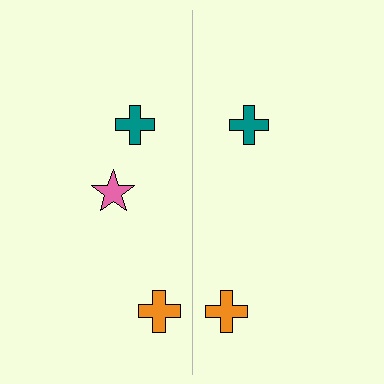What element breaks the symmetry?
A pink star is missing from the right side.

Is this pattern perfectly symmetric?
No, the pattern is not perfectly symmetric. A pink star is missing from the right side.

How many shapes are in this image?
There are 5 shapes in this image.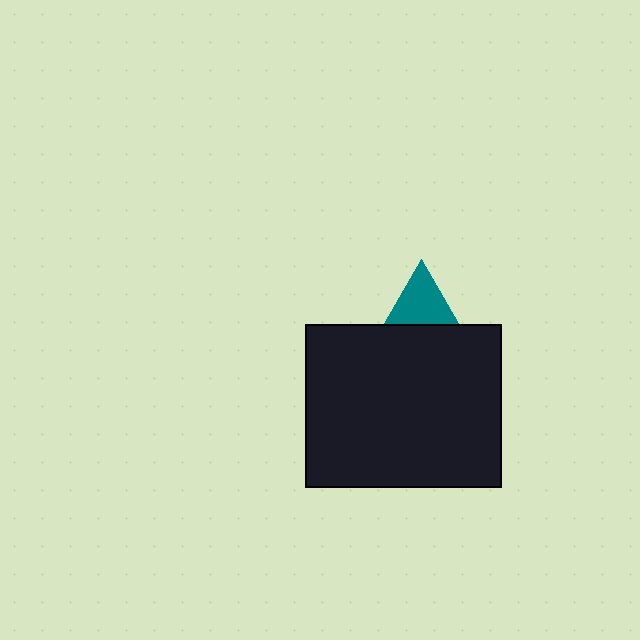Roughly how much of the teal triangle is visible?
About half of it is visible (roughly 58%).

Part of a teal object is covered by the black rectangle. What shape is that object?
It is a triangle.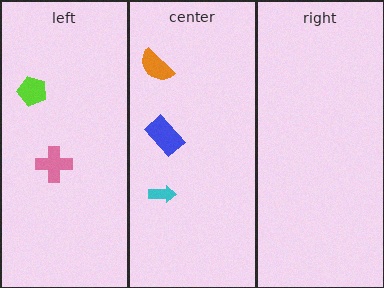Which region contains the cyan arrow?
The center region.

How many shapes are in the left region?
2.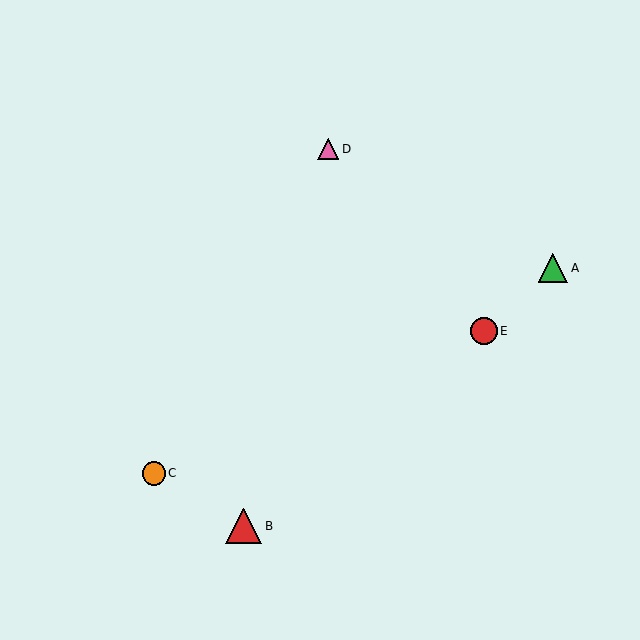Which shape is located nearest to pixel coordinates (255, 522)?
The red triangle (labeled B) at (244, 526) is nearest to that location.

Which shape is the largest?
The red triangle (labeled B) is the largest.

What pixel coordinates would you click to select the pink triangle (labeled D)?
Click at (328, 149) to select the pink triangle D.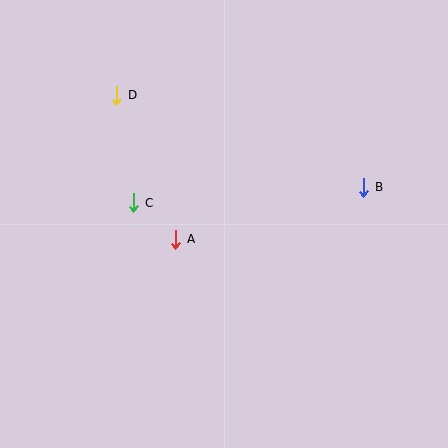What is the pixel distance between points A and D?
The distance between A and D is 156 pixels.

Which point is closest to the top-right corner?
Point B is closest to the top-right corner.